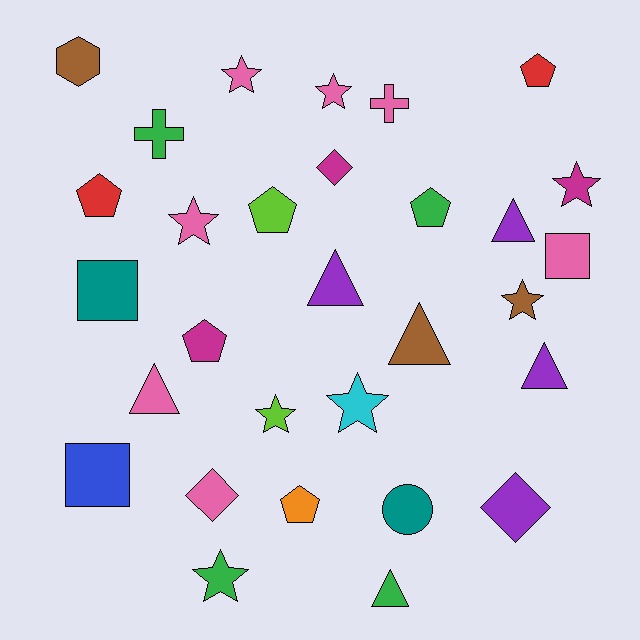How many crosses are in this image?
There are 2 crosses.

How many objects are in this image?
There are 30 objects.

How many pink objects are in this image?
There are 7 pink objects.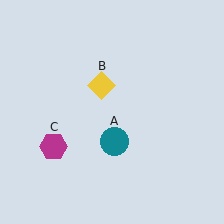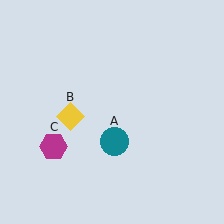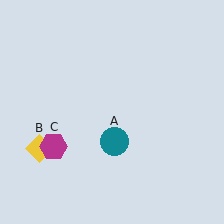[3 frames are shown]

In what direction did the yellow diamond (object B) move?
The yellow diamond (object B) moved down and to the left.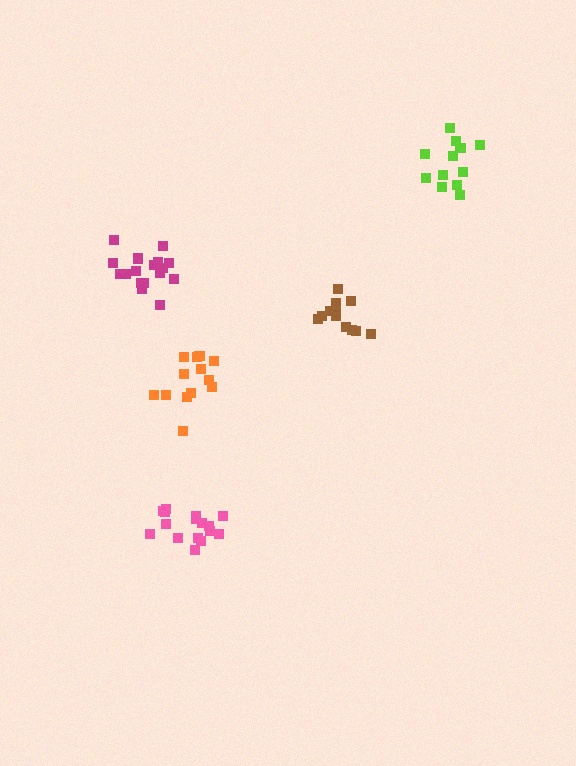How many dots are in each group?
Group 1: 18 dots, Group 2: 12 dots, Group 3: 12 dots, Group 4: 13 dots, Group 5: 16 dots (71 total).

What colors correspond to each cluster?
The clusters are colored: magenta, lime, brown, orange, pink.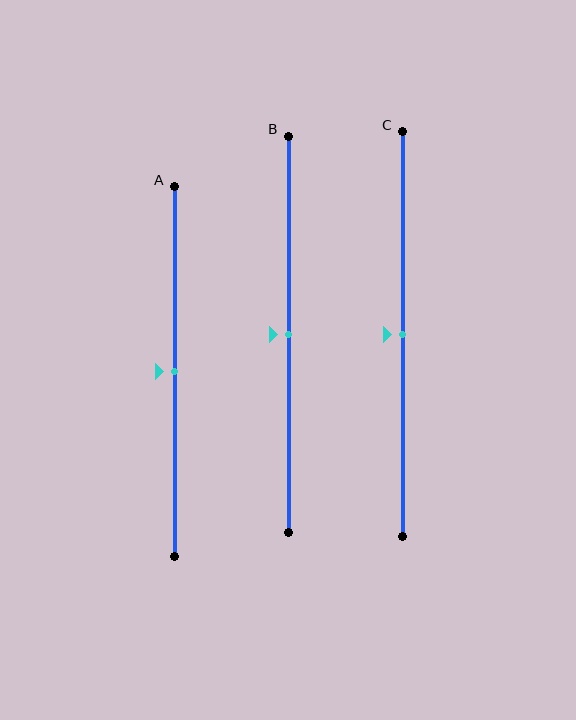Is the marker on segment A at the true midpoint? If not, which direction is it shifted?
Yes, the marker on segment A is at the true midpoint.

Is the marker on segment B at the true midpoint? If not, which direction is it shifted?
Yes, the marker on segment B is at the true midpoint.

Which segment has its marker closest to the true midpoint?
Segment A has its marker closest to the true midpoint.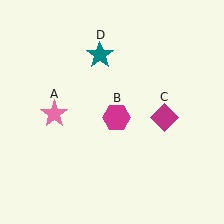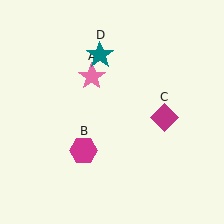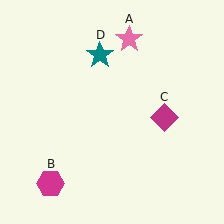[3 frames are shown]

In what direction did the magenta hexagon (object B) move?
The magenta hexagon (object B) moved down and to the left.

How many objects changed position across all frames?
2 objects changed position: pink star (object A), magenta hexagon (object B).